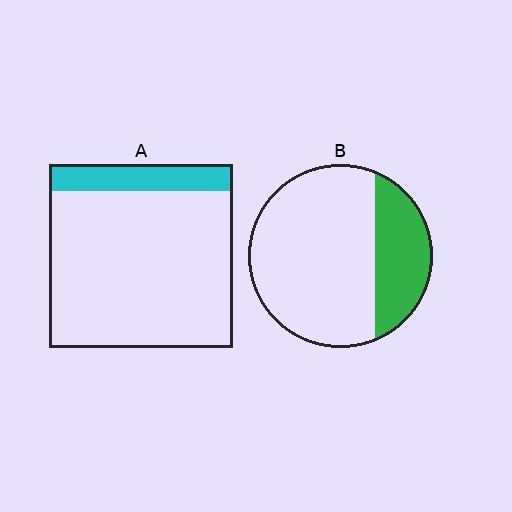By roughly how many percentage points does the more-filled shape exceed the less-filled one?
By roughly 10 percentage points (B over A).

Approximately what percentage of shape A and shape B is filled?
A is approximately 15% and B is approximately 25%.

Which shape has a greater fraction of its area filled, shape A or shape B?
Shape B.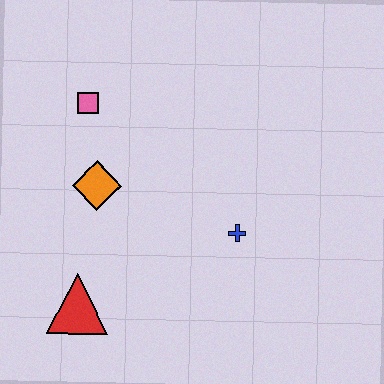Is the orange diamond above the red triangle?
Yes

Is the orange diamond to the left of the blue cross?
Yes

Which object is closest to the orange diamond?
The pink square is closest to the orange diamond.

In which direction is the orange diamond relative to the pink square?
The orange diamond is below the pink square.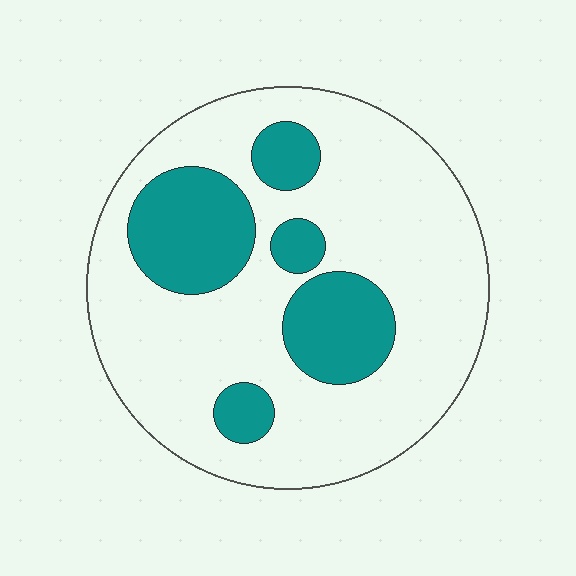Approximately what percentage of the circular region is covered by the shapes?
Approximately 25%.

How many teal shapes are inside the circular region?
5.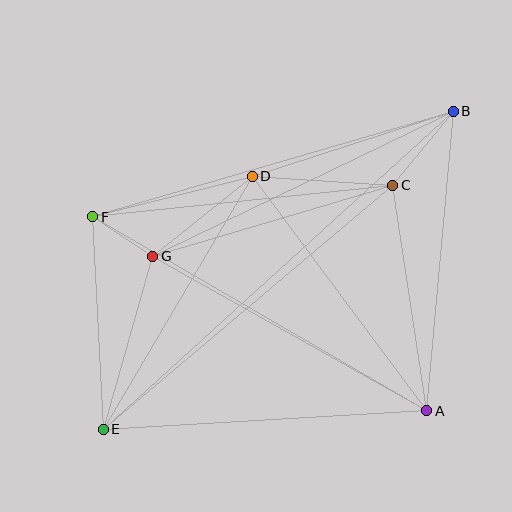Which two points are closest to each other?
Points F and G are closest to each other.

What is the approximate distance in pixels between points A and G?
The distance between A and G is approximately 315 pixels.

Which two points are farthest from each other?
Points B and E are farthest from each other.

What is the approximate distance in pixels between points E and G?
The distance between E and G is approximately 180 pixels.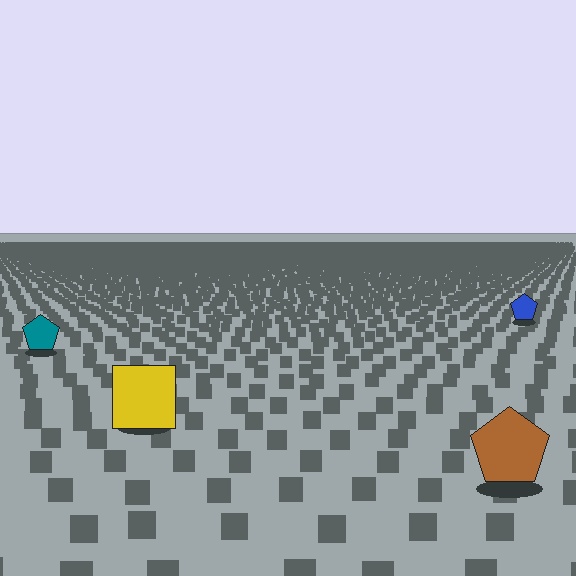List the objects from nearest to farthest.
From nearest to farthest: the brown pentagon, the yellow square, the teal pentagon, the blue pentagon.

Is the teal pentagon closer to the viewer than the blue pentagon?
Yes. The teal pentagon is closer — you can tell from the texture gradient: the ground texture is coarser near it.